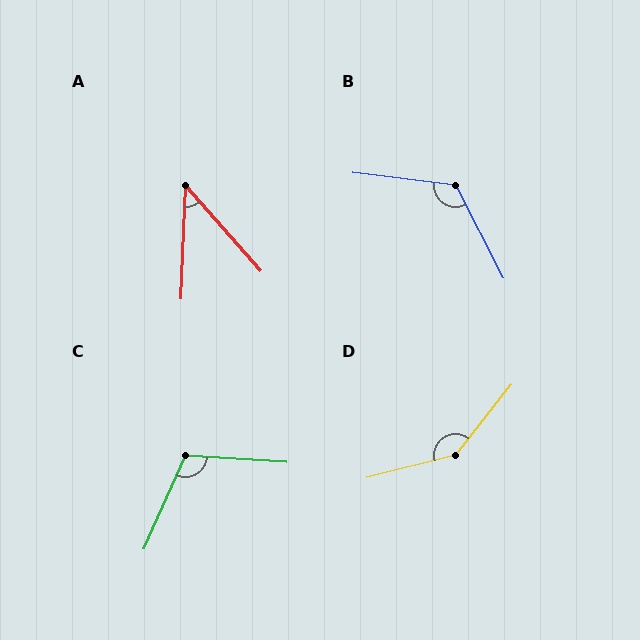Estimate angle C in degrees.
Approximately 110 degrees.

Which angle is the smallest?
A, at approximately 44 degrees.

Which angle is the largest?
D, at approximately 143 degrees.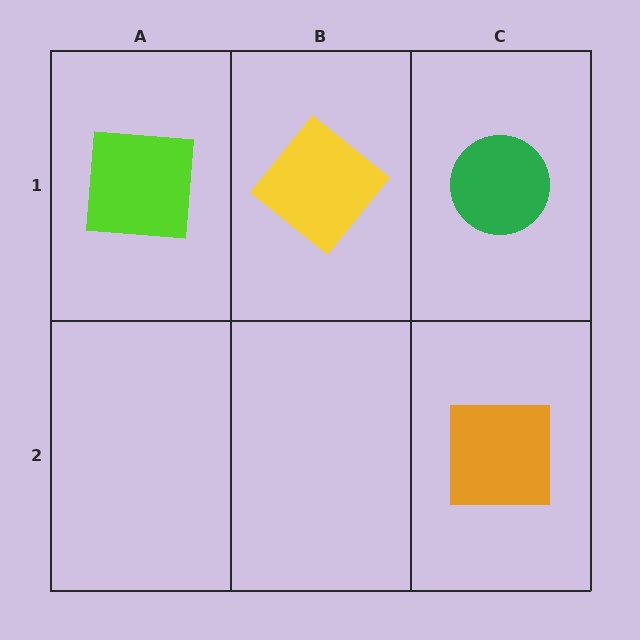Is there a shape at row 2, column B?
No, that cell is empty.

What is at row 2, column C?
An orange square.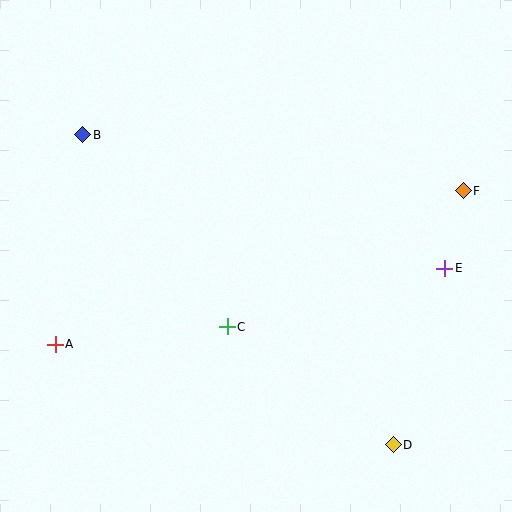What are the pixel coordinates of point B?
Point B is at (83, 135).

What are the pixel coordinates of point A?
Point A is at (55, 344).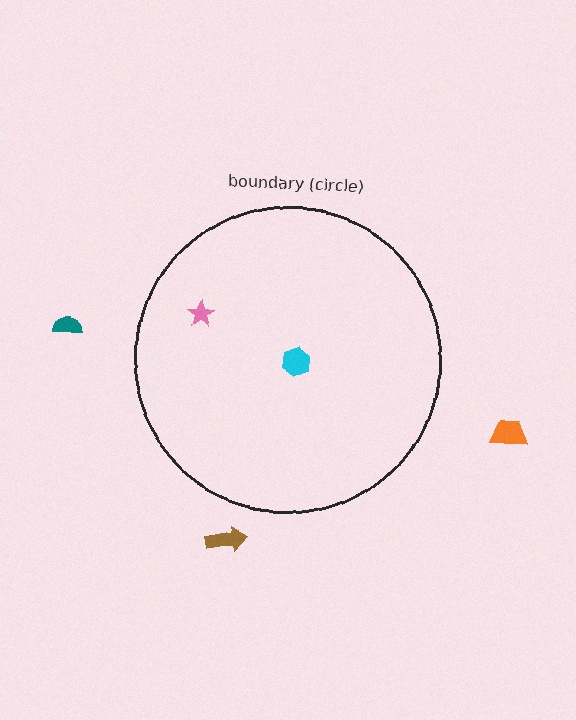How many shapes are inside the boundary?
2 inside, 3 outside.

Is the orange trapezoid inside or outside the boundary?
Outside.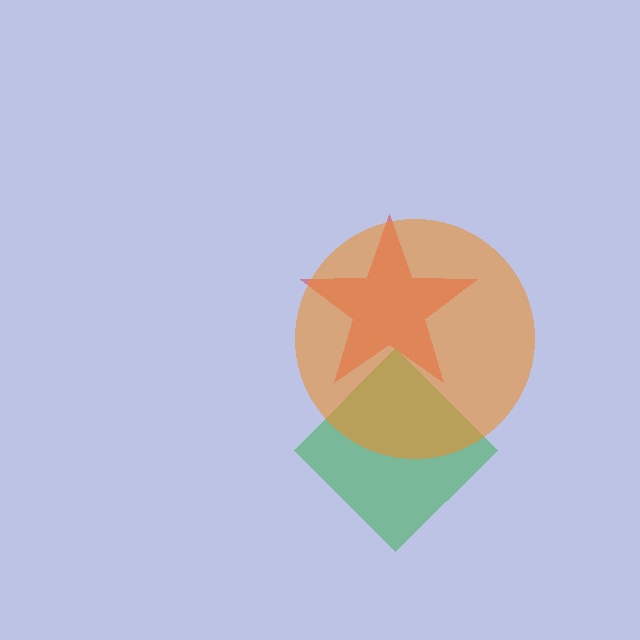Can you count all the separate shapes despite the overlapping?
Yes, there are 3 separate shapes.